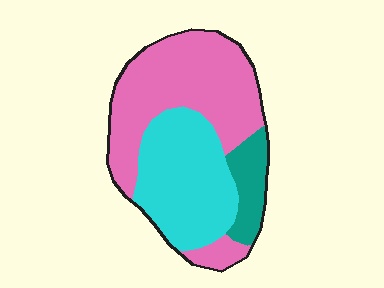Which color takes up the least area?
Teal, at roughly 10%.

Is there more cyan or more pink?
Pink.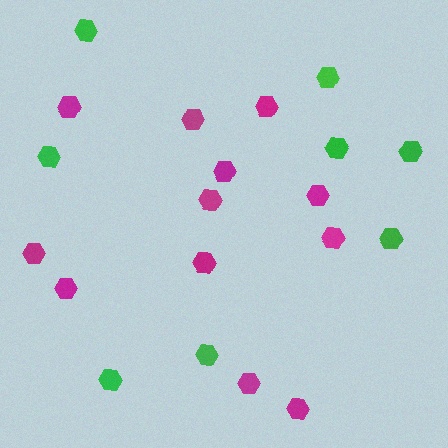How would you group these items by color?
There are 2 groups: one group of green hexagons (8) and one group of magenta hexagons (12).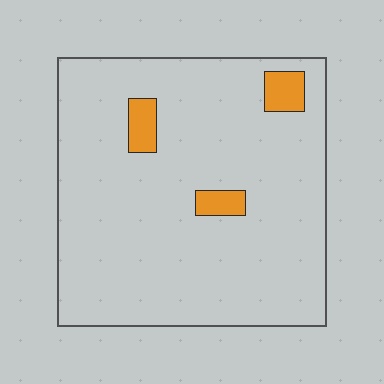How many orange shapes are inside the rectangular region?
3.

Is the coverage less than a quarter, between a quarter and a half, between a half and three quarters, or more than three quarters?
Less than a quarter.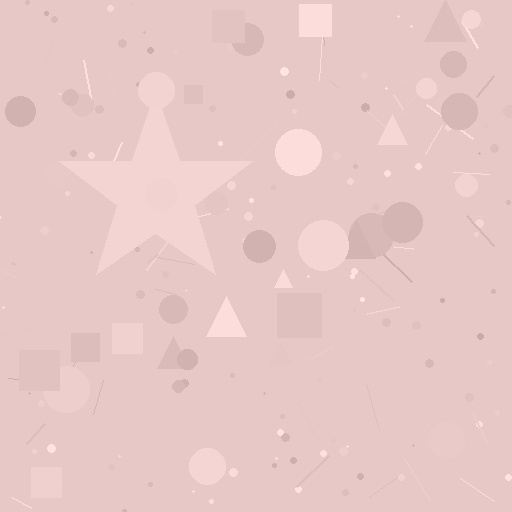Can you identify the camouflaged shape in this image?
The camouflaged shape is a star.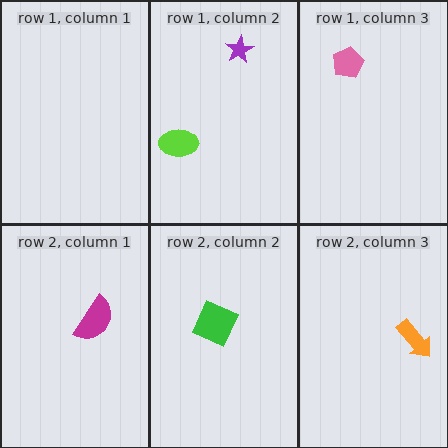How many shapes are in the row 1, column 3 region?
1.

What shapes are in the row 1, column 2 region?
The lime ellipse, the purple star.